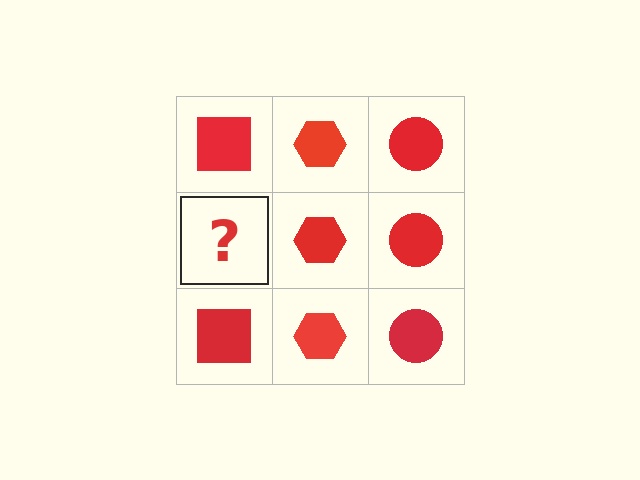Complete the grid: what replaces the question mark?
The question mark should be replaced with a red square.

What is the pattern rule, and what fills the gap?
The rule is that each column has a consistent shape. The gap should be filled with a red square.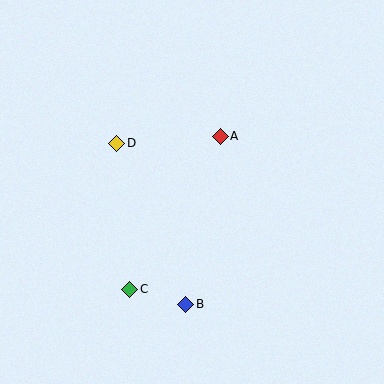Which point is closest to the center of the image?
Point A at (220, 136) is closest to the center.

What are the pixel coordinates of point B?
Point B is at (186, 304).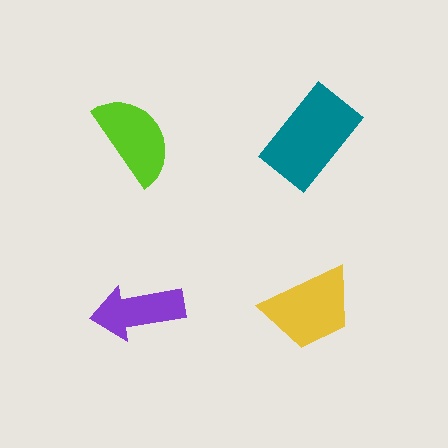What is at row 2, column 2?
A yellow trapezoid.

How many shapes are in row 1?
2 shapes.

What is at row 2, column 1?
A purple arrow.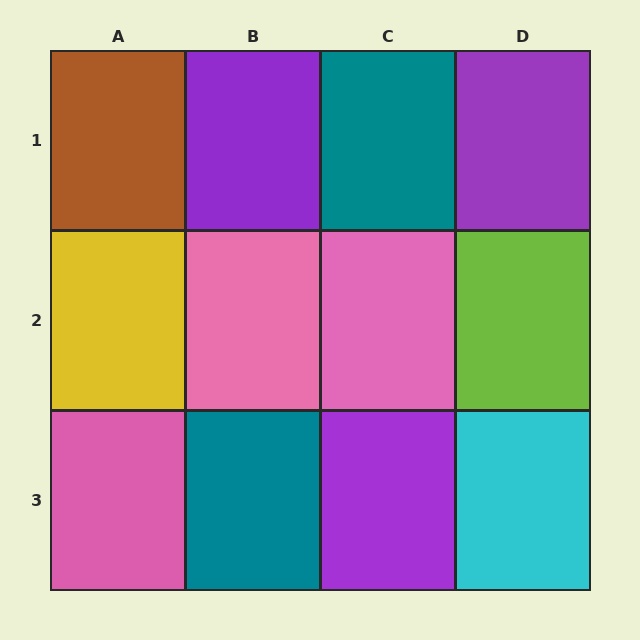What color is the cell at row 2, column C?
Pink.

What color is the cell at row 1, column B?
Purple.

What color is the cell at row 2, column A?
Yellow.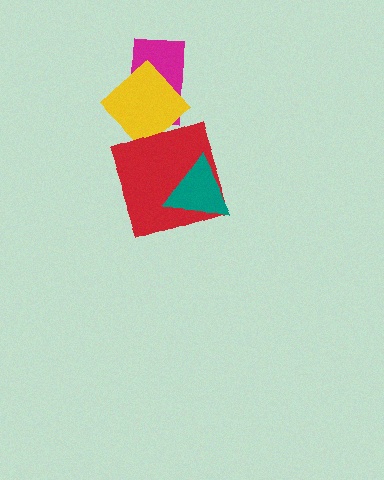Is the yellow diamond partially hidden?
Yes, it is partially covered by another shape.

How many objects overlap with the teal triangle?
1 object overlaps with the teal triangle.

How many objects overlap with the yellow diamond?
2 objects overlap with the yellow diamond.